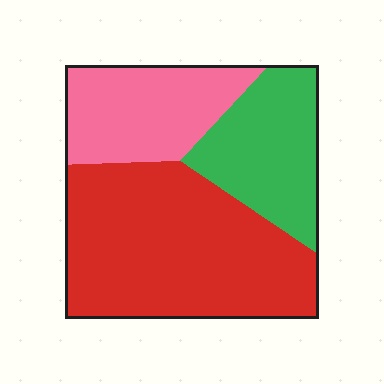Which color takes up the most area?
Red, at roughly 50%.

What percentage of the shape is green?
Green takes up about one quarter (1/4) of the shape.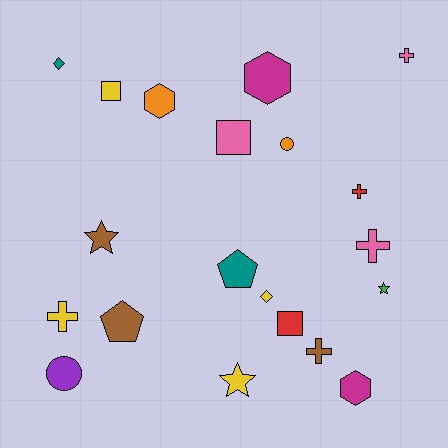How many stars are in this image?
There are 3 stars.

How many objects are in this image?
There are 20 objects.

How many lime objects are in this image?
There are no lime objects.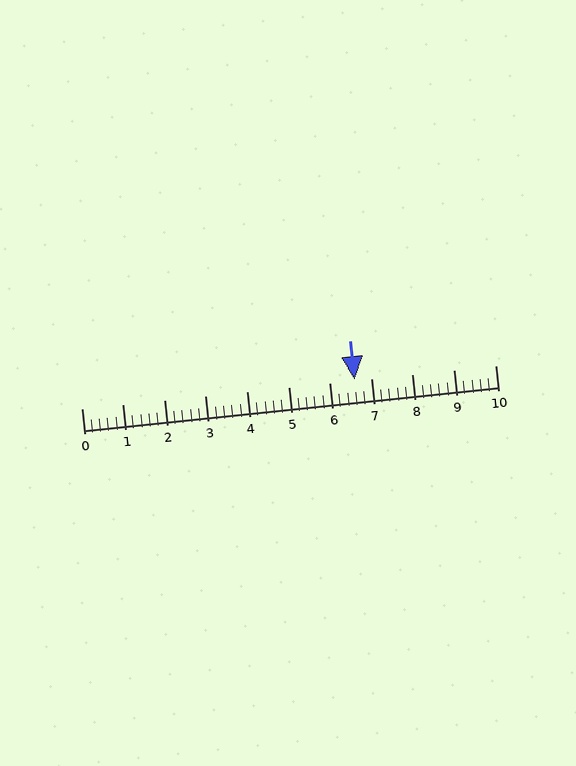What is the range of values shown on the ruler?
The ruler shows values from 0 to 10.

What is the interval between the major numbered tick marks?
The major tick marks are spaced 1 units apart.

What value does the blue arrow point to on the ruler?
The blue arrow points to approximately 6.6.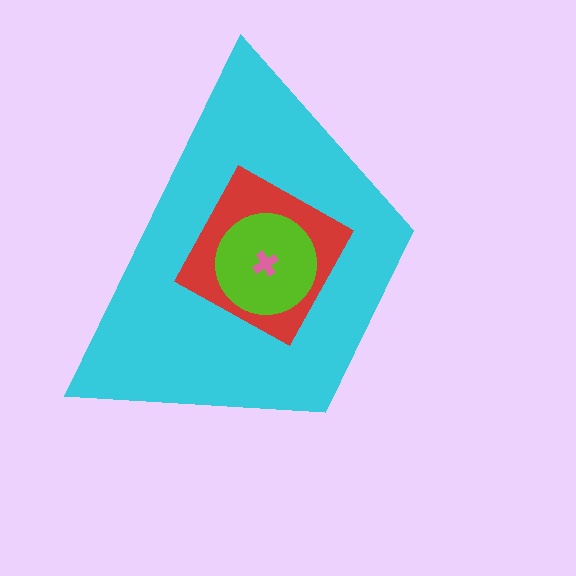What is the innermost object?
The pink cross.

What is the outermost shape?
The cyan trapezoid.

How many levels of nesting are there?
4.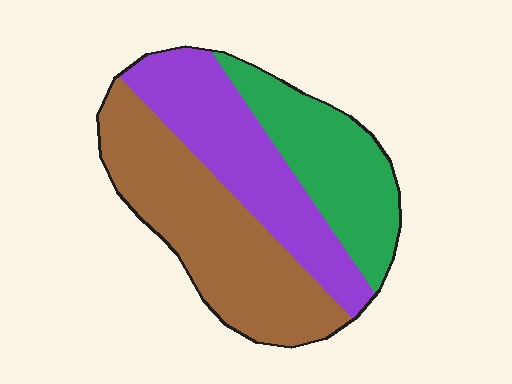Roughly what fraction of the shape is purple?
Purple covers roughly 30% of the shape.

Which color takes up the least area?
Green, at roughly 25%.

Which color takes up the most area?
Brown, at roughly 40%.